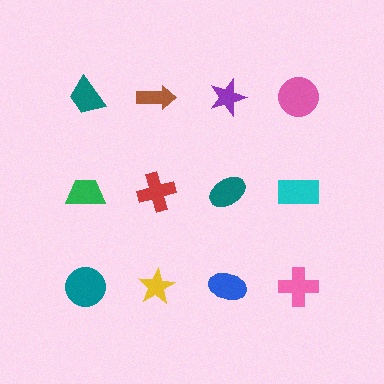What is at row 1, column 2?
A brown arrow.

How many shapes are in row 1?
4 shapes.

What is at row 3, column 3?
A blue ellipse.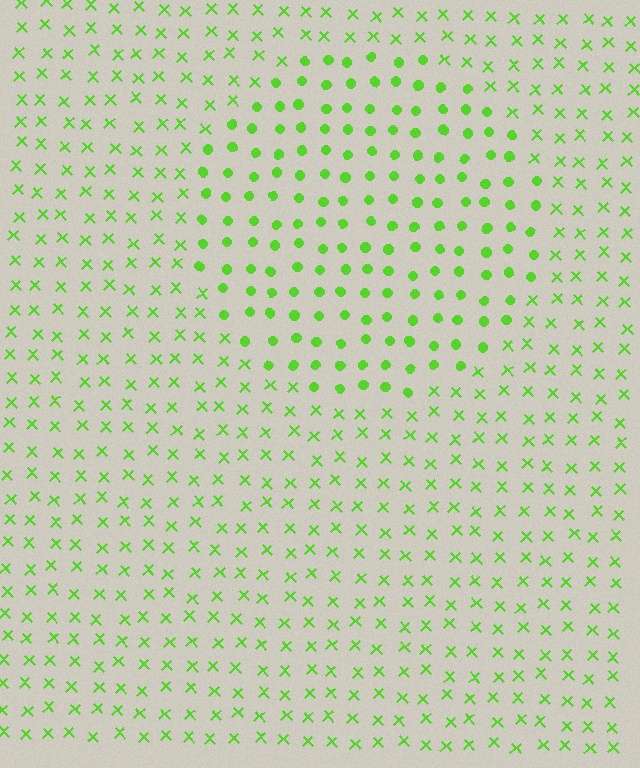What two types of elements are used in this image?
The image uses circles inside the circle region and X marks outside it.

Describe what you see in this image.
The image is filled with small lime elements arranged in a uniform grid. A circle-shaped region contains circles, while the surrounding area contains X marks. The boundary is defined purely by the change in element shape.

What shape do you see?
I see a circle.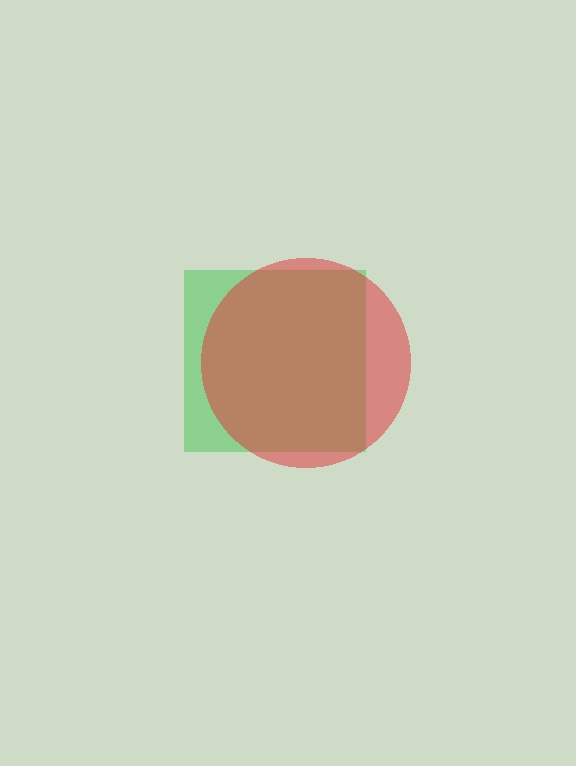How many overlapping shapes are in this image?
There are 2 overlapping shapes in the image.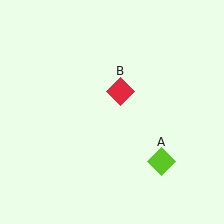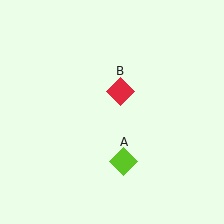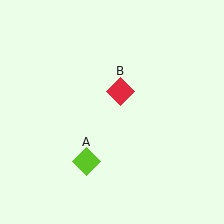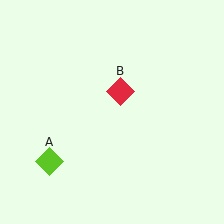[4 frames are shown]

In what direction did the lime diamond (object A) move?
The lime diamond (object A) moved left.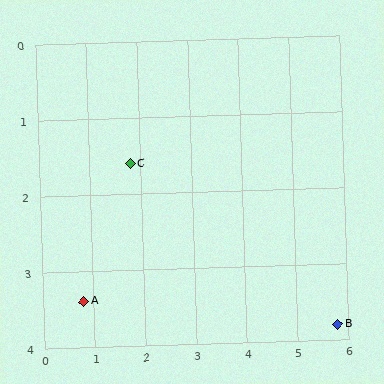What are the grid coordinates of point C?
Point C is at approximately (1.8, 1.6).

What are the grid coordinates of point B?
Point B is at approximately (5.8, 3.8).